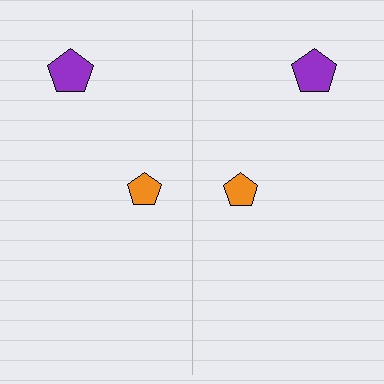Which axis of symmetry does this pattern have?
The pattern has a vertical axis of symmetry running through the center of the image.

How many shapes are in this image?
There are 4 shapes in this image.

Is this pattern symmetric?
Yes, this pattern has bilateral (reflection) symmetry.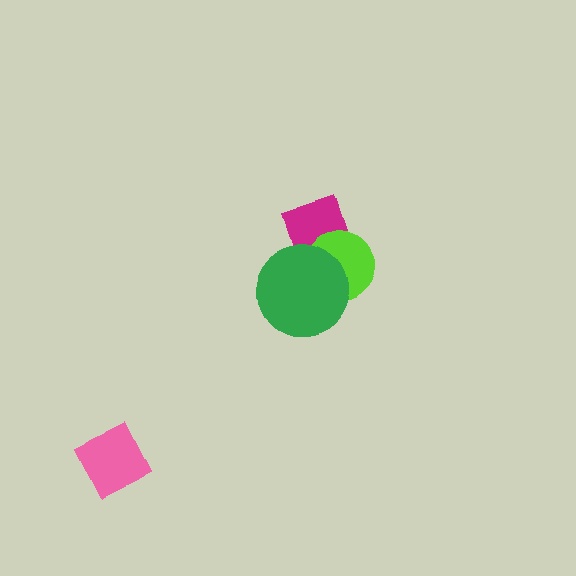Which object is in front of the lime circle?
The green circle is in front of the lime circle.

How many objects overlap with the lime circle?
2 objects overlap with the lime circle.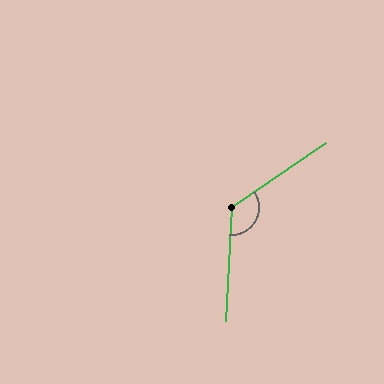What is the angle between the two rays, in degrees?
Approximately 127 degrees.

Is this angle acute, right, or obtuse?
It is obtuse.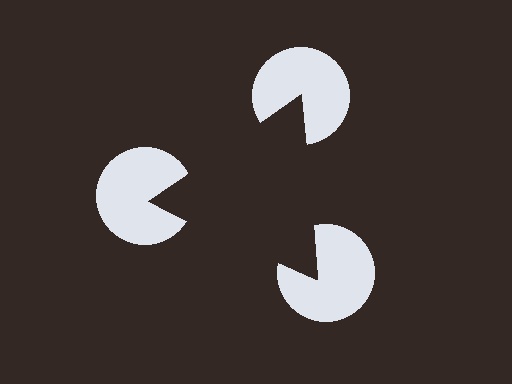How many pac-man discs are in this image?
There are 3 — one at each vertex of the illusory triangle.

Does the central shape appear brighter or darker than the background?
It typically appears slightly darker than the background, even though no actual brightness change is drawn.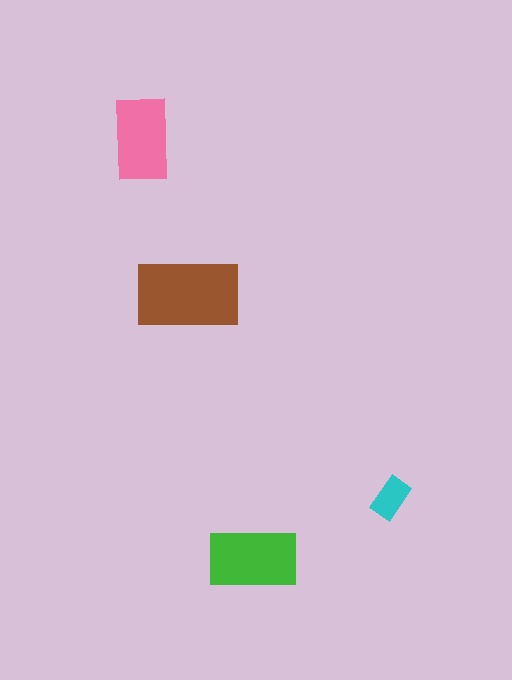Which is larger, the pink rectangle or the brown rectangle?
The brown one.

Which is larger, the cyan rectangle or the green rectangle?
The green one.